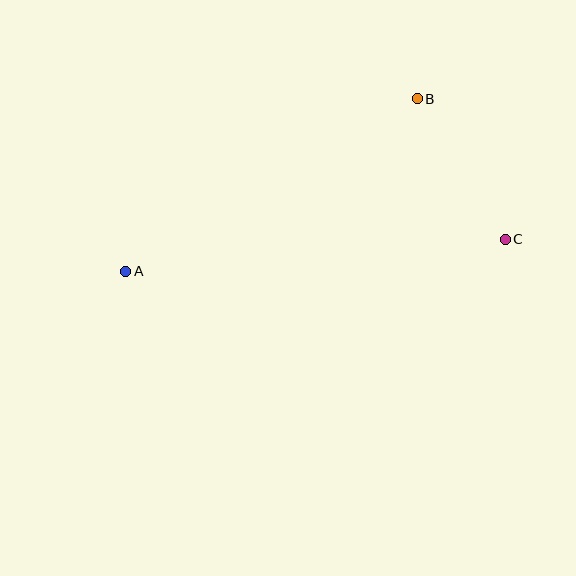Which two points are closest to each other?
Points B and C are closest to each other.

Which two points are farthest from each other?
Points A and C are farthest from each other.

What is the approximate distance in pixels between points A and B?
The distance between A and B is approximately 339 pixels.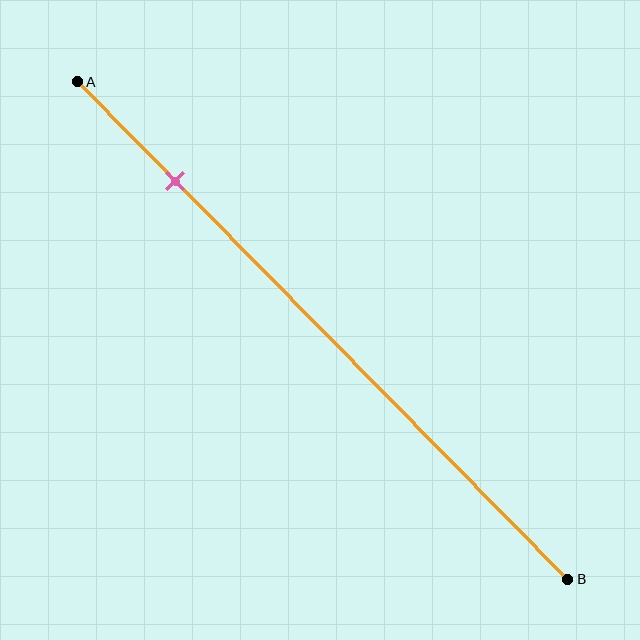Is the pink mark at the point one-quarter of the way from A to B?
No, the mark is at about 20% from A, not at the 25% one-quarter point.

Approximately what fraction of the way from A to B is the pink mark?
The pink mark is approximately 20% of the way from A to B.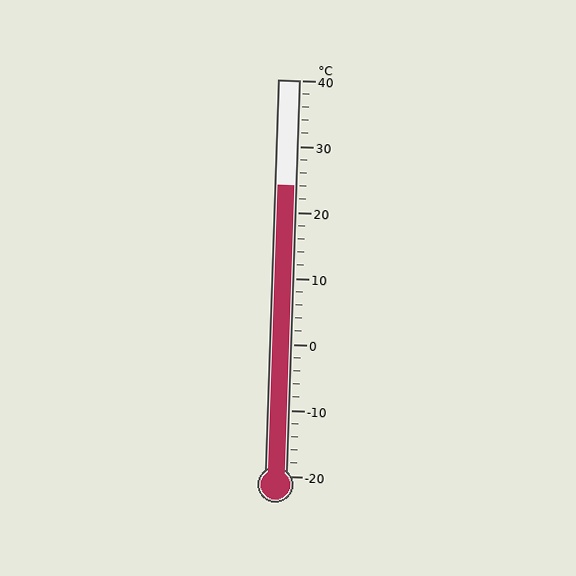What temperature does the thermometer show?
The thermometer shows approximately 24°C.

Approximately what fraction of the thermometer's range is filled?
The thermometer is filled to approximately 75% of its range.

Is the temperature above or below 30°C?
The temperature is below 30°C.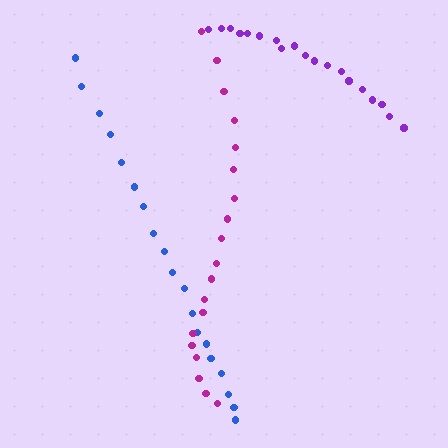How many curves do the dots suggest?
There are 3 distinct paths.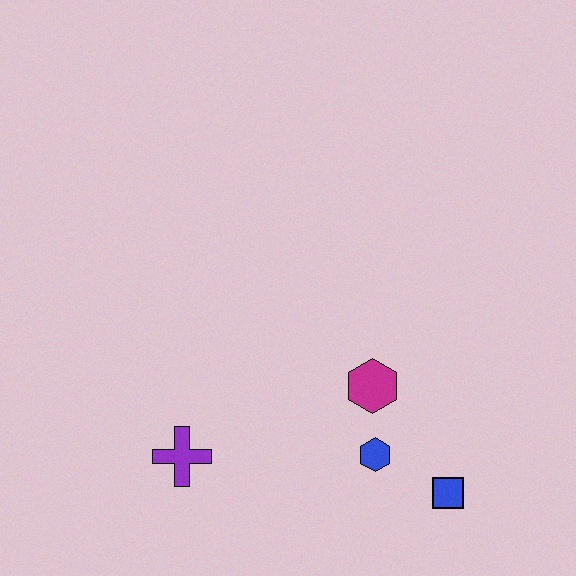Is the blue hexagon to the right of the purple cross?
Yes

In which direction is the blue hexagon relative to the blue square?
The blue hexagon is to the left of the blue square.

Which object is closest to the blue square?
The blue hexagon is closest to the blue square.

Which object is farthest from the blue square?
The purple cross is farthest from the blue square.